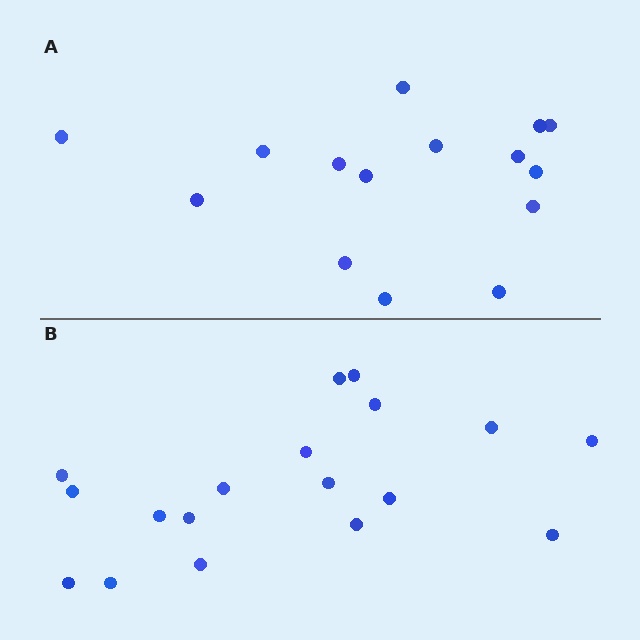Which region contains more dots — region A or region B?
Region B (the bottom region) has more dots.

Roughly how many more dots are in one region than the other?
Region B has just a few more — roughly 2 or 3 more dots than region A.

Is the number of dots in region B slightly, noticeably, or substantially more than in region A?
Region B has only slightly more — the two regions are fairly close. The ratio is roughly 1.2 to 1.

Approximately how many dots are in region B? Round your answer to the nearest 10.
About 20 dots. (The exact count is 18, which rounds to 20.)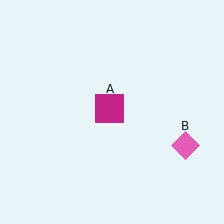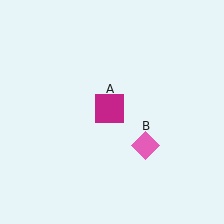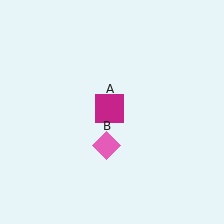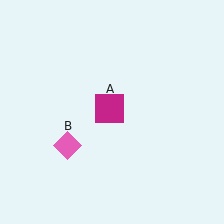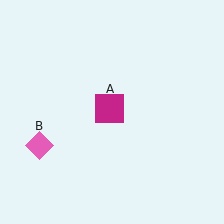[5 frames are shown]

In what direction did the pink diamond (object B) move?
The pink diamond (object B) moved left.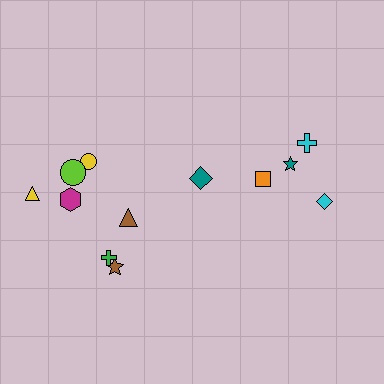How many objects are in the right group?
There are 4 objects.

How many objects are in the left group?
There are 8 objects.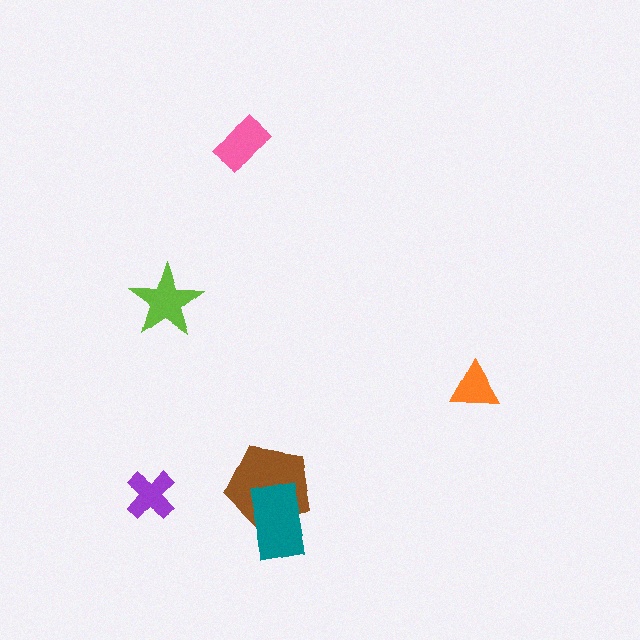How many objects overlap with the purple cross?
0 objects overlap with the purple cross.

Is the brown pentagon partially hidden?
Yes, it is partially covered by another shape.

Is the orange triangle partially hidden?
No, no other shape covers it.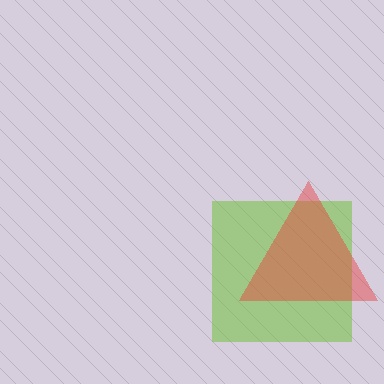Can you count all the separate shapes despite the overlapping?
Yes, there are 2 separate shapes.